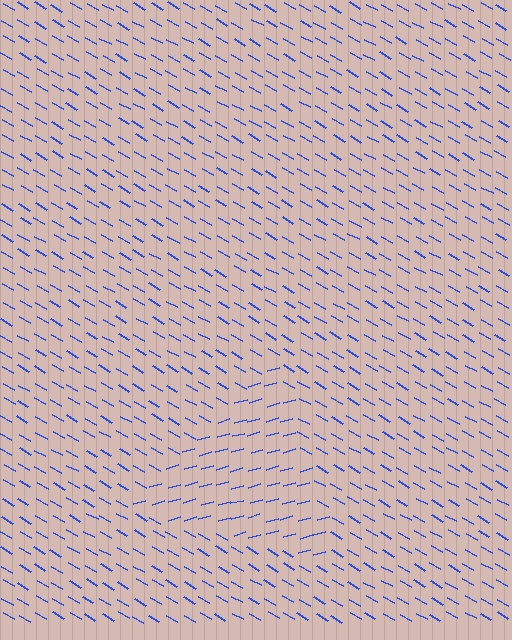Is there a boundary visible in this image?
Yes, there is a texture boundary formed by a change in line orientation.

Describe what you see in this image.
The image is filled with small blue line segments. A triangle region in the image has lines oriented differently from the surrounding lines, creating a visible texture boundary.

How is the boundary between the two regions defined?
The boundary is defined purely by a change in line orientation (approximately 45 degrees difference). All lines are the same color and thickness.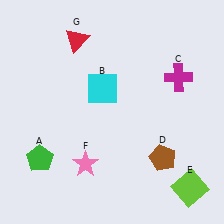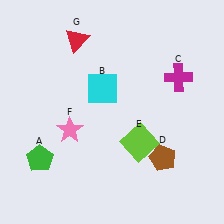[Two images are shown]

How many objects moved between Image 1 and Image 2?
2 objects moved between the two images.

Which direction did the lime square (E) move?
The lime square (E) moved left.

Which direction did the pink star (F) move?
The pink star (F) moved up.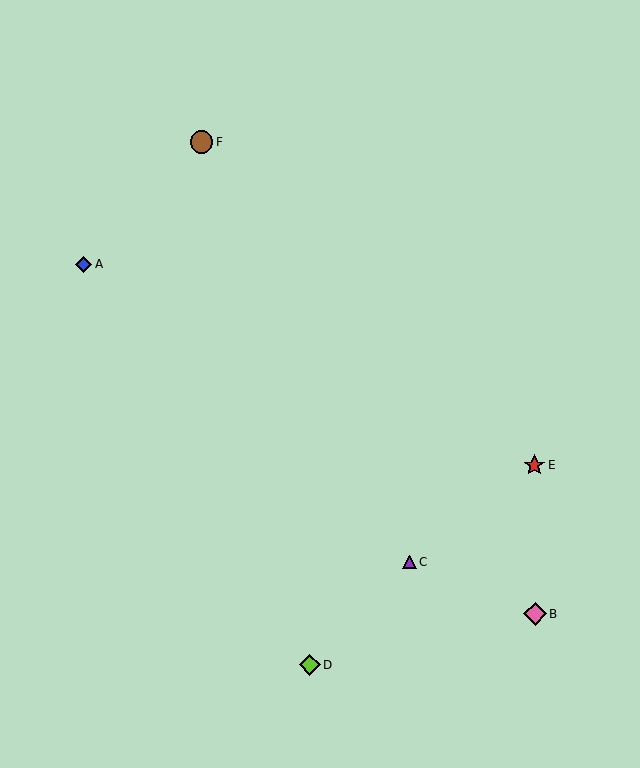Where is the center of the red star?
The center of the red star is at (534, 465).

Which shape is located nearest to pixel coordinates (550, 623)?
The pink diamond (labeled B) at (535, 614) is nearest to that location.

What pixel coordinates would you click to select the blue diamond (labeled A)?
Click at (83, 264) to select the blue diamond A.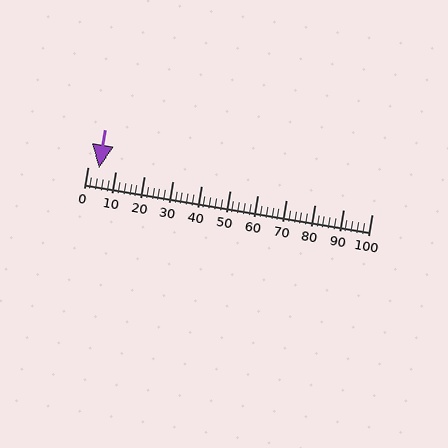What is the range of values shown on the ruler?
The ruler shows values from 0 to 100.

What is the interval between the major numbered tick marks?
The major tick marks are spaced 10 units apart.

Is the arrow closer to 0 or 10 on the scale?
The arrow is closer to 0.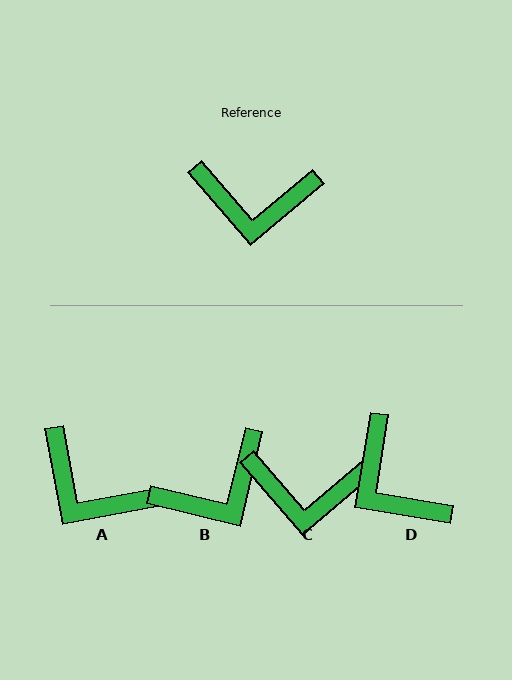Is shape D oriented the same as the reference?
No, it is off by about 50 degrees.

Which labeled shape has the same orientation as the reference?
C.